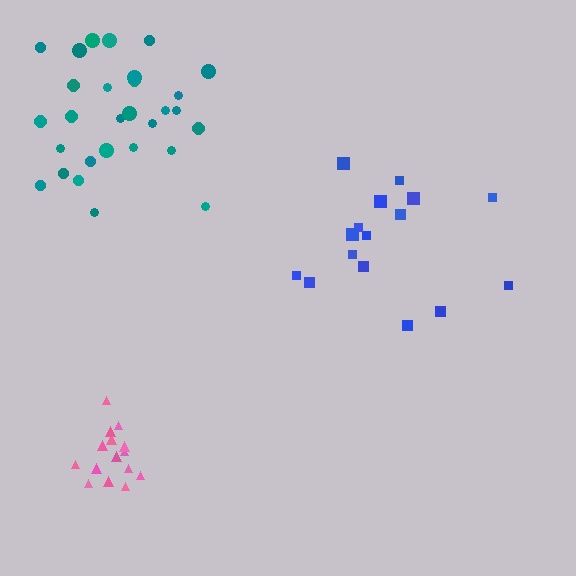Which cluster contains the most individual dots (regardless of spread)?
Teal (29).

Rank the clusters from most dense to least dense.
pink, teal, blue.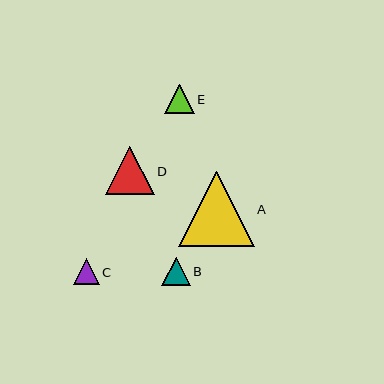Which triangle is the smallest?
Triangle C is the smallest with a size of approximately 26 pixels.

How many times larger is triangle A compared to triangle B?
Triangle A is approximately 2.6 times the size of triangle B.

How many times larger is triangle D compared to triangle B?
Triangle D is approximately 1.7 times the size of triangle B.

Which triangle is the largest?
Triangle A is the largest with a size of approximately 76 pixels.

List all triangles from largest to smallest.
From largest to smallest: A, D, E, B, C.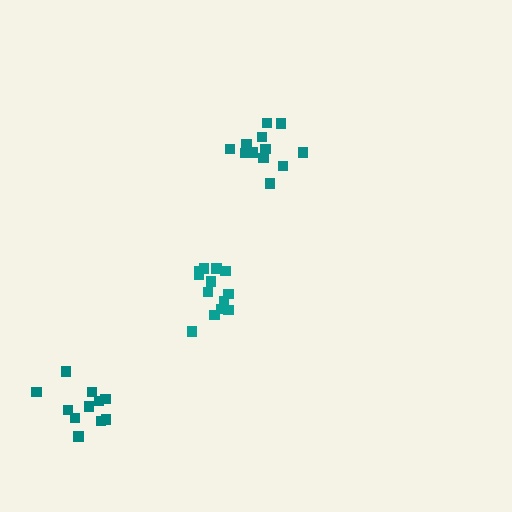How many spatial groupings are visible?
There are 3 spatial groupings.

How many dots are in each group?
Group 1: 12 dots, Group 2: 11 dots, Group 3: 13 dots (36 total).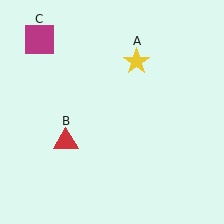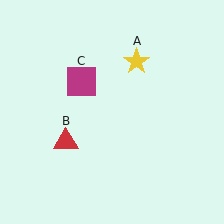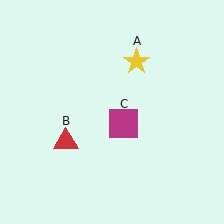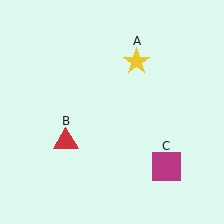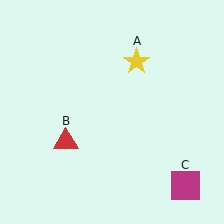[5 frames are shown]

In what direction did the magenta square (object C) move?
The magenta square (object C) moved down and to the right.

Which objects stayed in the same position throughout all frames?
Yellow star (object A) and red triangle (object B) remained stationary.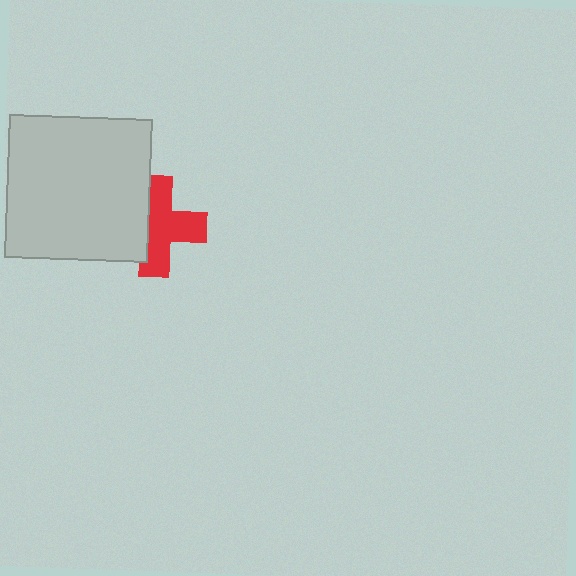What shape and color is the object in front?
The object in front is a light gray square.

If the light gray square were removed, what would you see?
You would see the complete red cross.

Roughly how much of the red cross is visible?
About half of it is visible (roughly 65%).